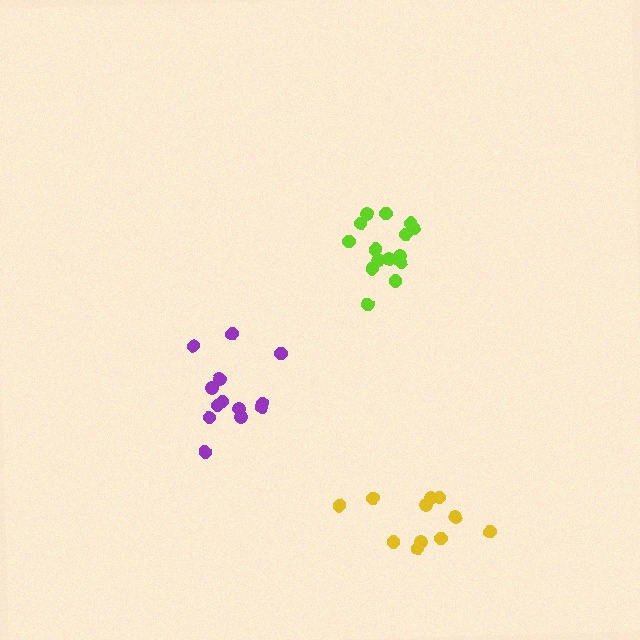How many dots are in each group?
Group 1: 13 dots, Group 2: 11 dots, Group 3: 15 dots (39 total).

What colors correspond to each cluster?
The clusters are colored: purple, yellow, lime.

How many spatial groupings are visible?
There are 3 spatial groupings.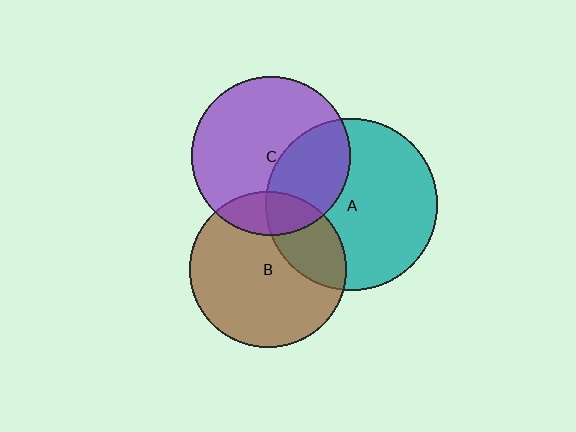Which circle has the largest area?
Circle A (teal).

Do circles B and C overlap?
Yes.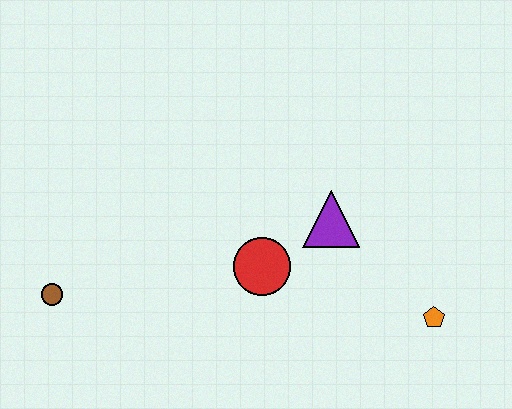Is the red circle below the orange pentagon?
No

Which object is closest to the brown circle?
The red circle is closest to the brown circle.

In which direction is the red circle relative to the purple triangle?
The red circle is to the left of the purple triangle.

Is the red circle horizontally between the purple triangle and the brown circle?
Yes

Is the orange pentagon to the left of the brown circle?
No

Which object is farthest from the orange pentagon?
The brown circle is farthest from the orange pentagon.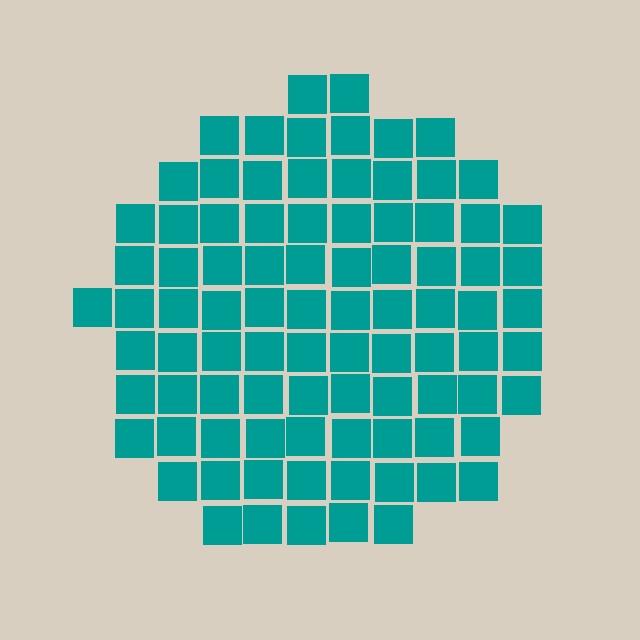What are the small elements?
The small elements are squares.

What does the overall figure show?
The overall figure shows a circle.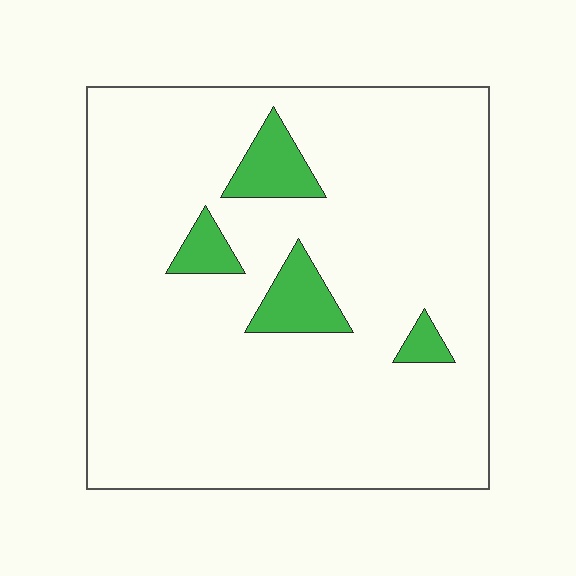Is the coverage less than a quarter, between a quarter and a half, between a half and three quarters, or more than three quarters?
Less than a quarter.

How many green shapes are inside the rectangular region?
4.